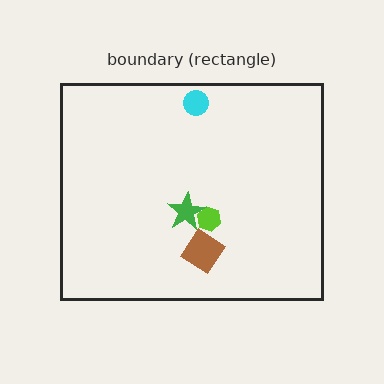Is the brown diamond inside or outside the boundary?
Inside.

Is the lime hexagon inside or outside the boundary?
Inside.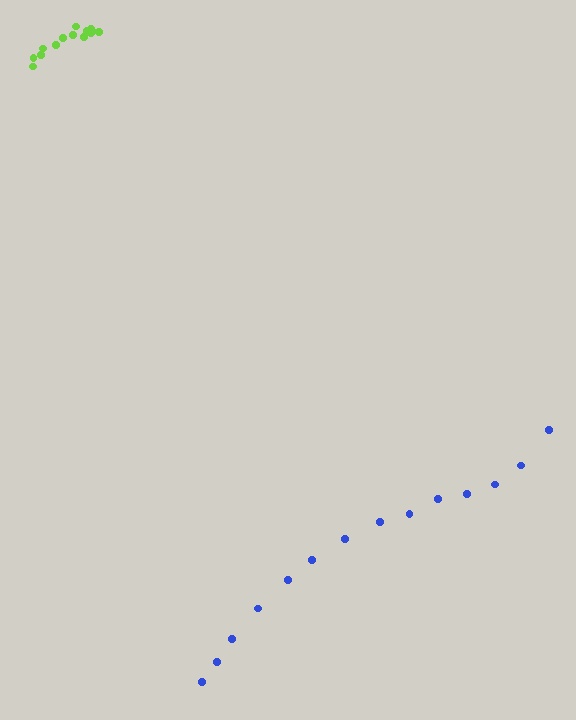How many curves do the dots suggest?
There are 2 distinct paths.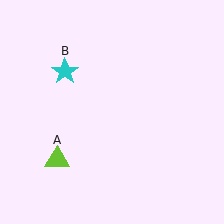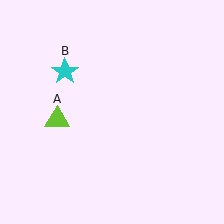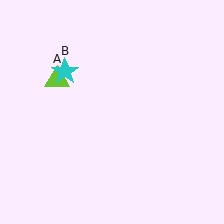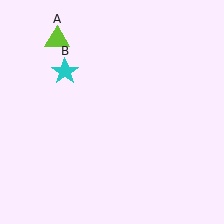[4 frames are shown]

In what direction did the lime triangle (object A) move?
The lime triangle (object A) moved up.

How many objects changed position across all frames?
1 object changed position: lime triangle (object A).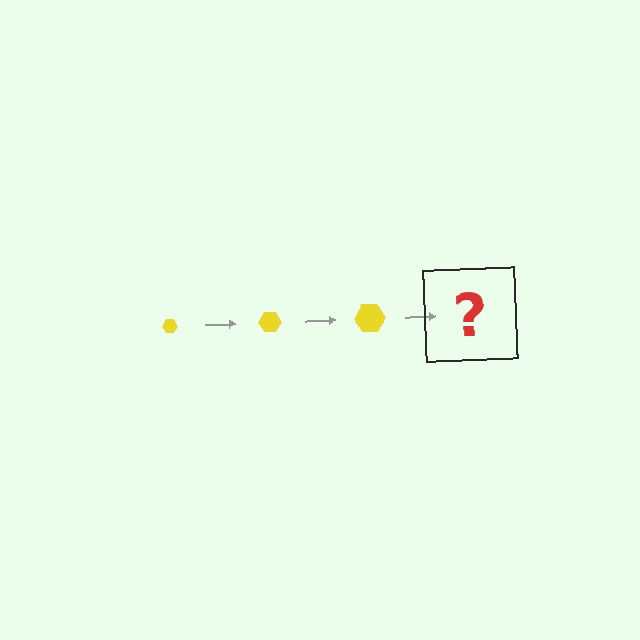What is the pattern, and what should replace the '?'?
The pattern is that the hexagon gets progressively larger each step. The '?' should be a yellow hexagon, larger than the previous one.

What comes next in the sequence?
The next element should be a yellow hexagon, larger than the previous one.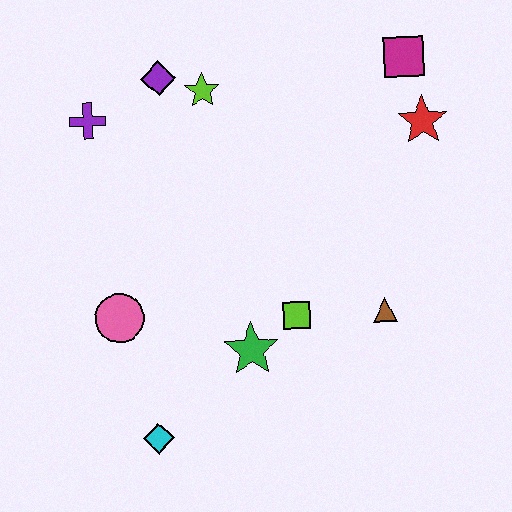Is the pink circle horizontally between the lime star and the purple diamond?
No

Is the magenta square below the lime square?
No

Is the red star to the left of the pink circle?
No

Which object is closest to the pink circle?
The cyan diamond is closest to the pink circle.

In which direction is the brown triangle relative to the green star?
The brown triangle is to the right of the green star.